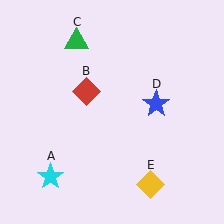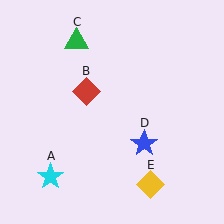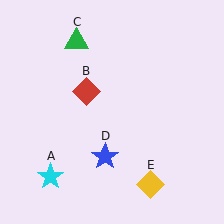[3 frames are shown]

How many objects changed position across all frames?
1 object changed position: blue star (object D).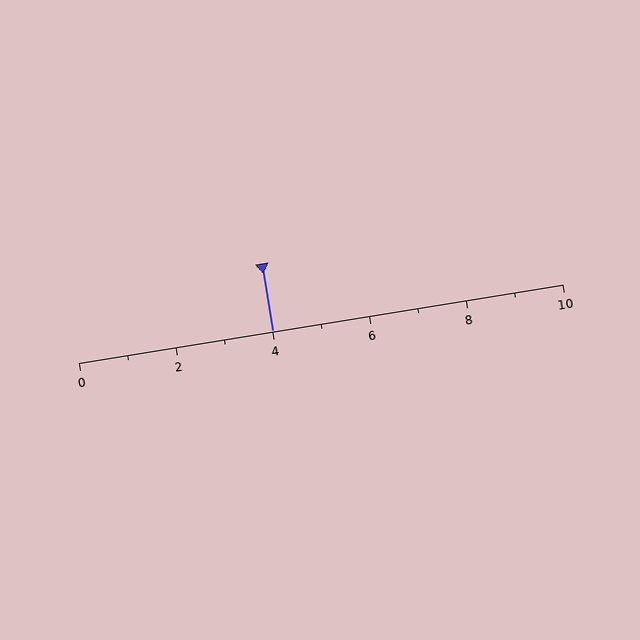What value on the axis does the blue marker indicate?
The marker indicates approximately 4.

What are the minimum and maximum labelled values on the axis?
The axis runs from 0 to 10.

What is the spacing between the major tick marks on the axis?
The major ticks are spaced 2 apart.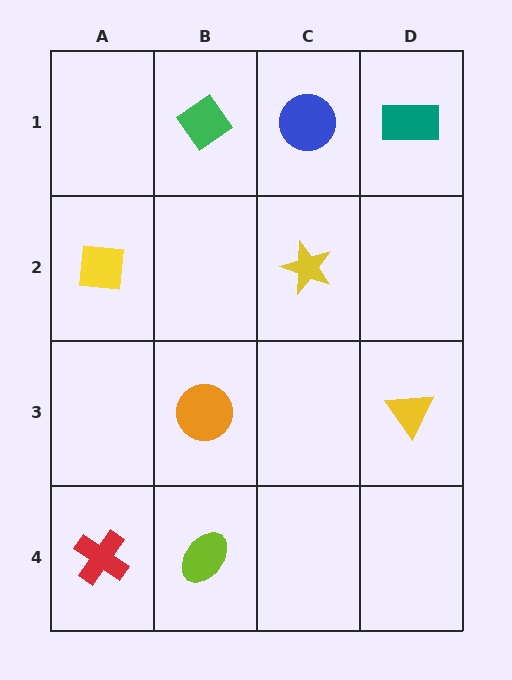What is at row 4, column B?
A lime ellipse.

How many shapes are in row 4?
2 shapes.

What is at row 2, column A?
A yellow square.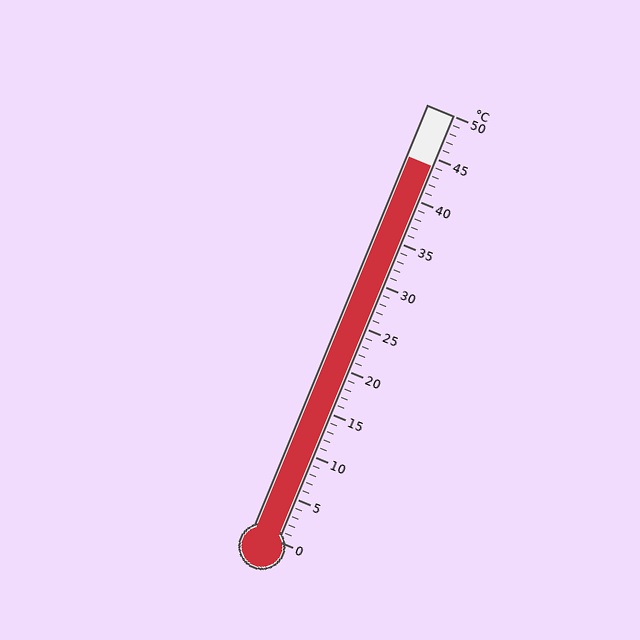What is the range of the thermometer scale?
The thermometer scale ranges from 0°C to 50°C.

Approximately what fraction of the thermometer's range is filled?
The thermometer is filled to approximately 90% of its range.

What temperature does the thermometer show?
The thermometer shows approximately 44°C.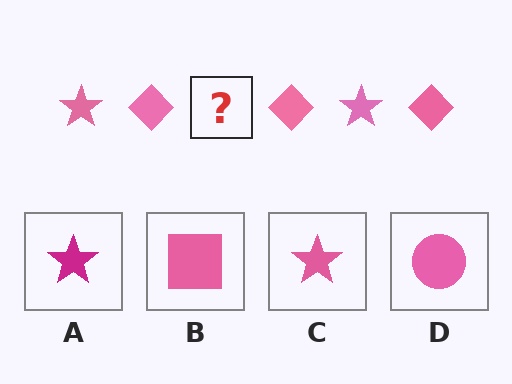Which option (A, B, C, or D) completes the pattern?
C.